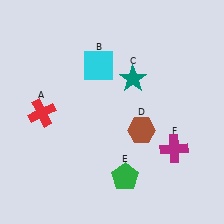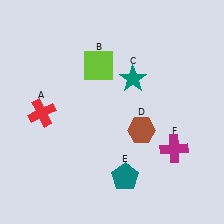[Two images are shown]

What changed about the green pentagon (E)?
In Image 1, E is green. In Image 2, it changed to teal.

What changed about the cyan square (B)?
In Image 1, B is cyan. In Image 2, it changed to lime.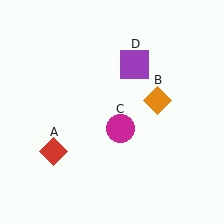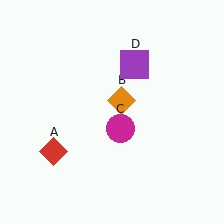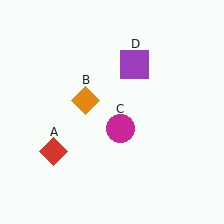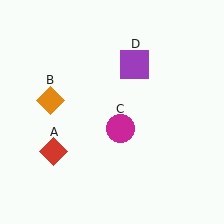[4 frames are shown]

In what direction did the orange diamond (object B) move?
The orange diamond (object B) moved left.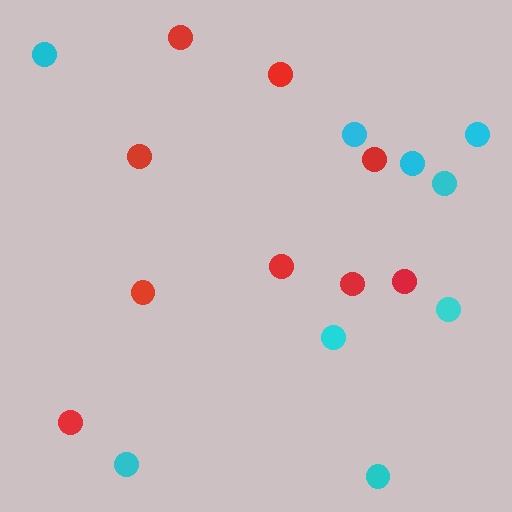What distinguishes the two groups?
There are 2 groups: one group of cyan circles (9) and one group of red circles (9).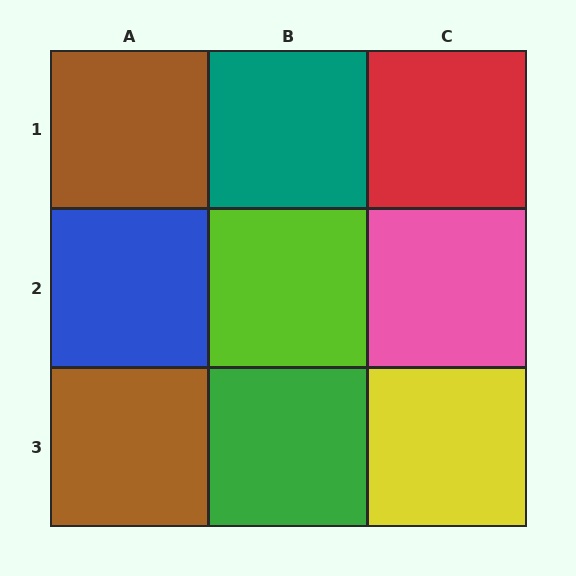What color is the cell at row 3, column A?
Brown.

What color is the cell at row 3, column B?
Green.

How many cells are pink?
1 cell is pink.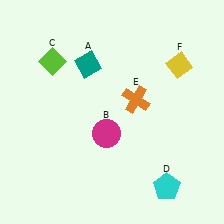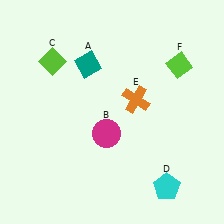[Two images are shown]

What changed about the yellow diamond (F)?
In Image 1, F is yellow. In Image 2, it changed to lime.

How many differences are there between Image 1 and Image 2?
There is 1 difference between the two images.